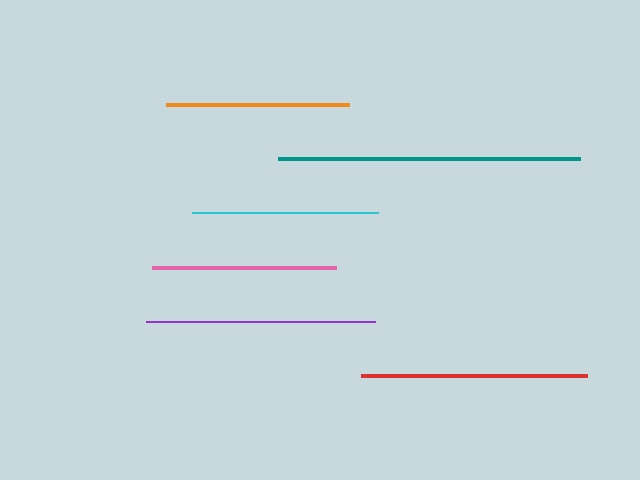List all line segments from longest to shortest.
From longest to shortest: teal, purple, red, cyan, pink, orange.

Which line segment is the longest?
The teal line is the longest at approximately 301 pixels.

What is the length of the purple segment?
The purple segment is approximately 229 pixels long.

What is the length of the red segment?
The red segment is approximately 225 pixels long.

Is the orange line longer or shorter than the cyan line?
The cyan line is longer than the orange line.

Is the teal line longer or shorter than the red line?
The teal line is longer than the red line.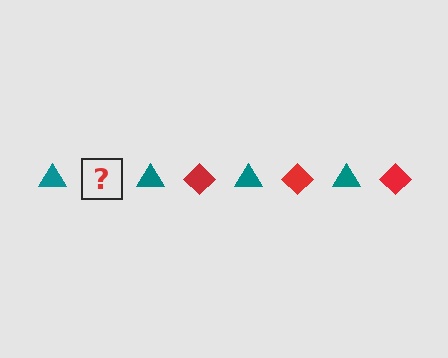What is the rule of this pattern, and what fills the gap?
The rule is that the pattern alternates between teal triangle and red diamond. The gap should be filled with a red diamond.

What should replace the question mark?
The question mark should be replaced with a red diamond.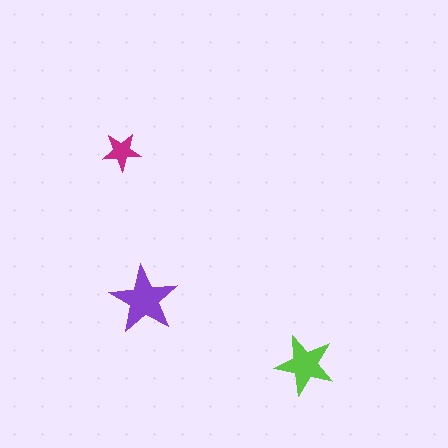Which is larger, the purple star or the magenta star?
The purple one.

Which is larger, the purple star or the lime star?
The purple one.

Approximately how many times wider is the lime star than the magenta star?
About 1.5 times wider.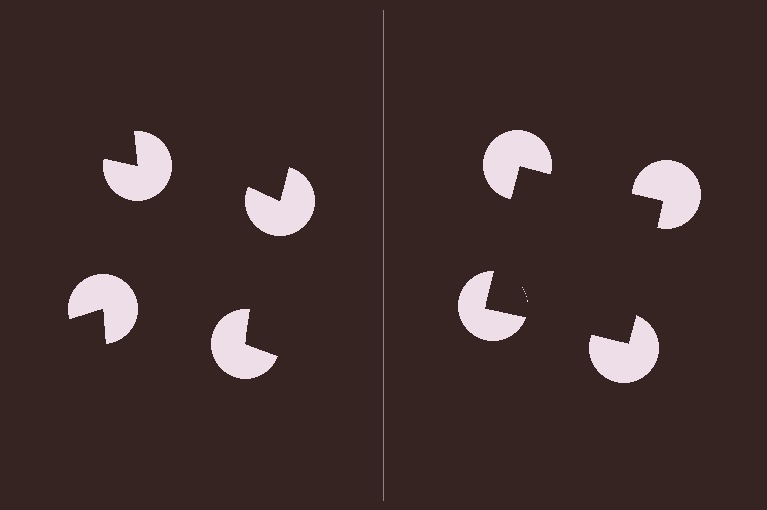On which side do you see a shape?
An illusory square appears on the right side. On the left side the wedge cuts are rotated, so no coherent shape forms.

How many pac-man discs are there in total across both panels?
8 — 4 on each side.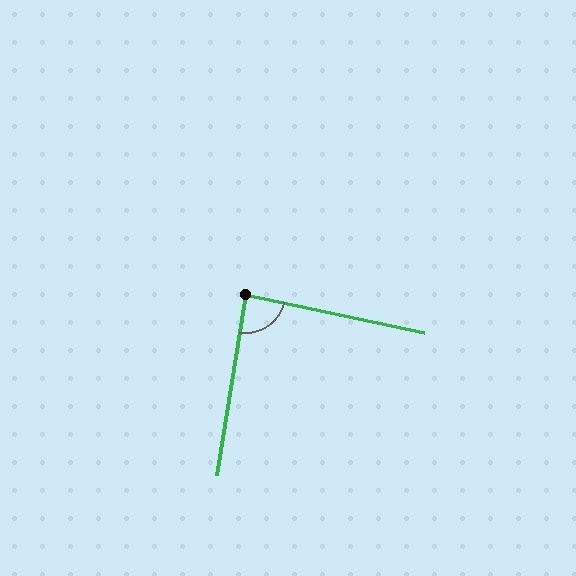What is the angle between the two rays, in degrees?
Approximately 87 degrees.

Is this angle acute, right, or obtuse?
It is approximately a right angle.